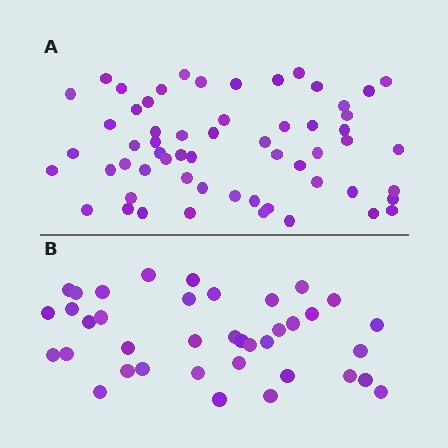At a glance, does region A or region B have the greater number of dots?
Region A (the top region) has more dots.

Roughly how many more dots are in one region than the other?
Region A has approximately 20 more dots than region B.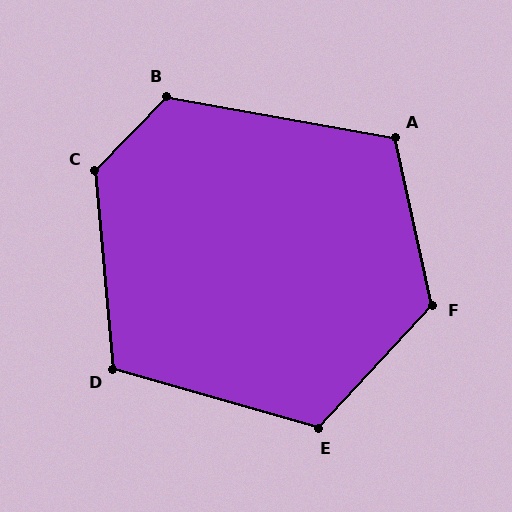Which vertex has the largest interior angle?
C, at approximately 131 degrees.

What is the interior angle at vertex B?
Approximately 124 degrees (obtuse).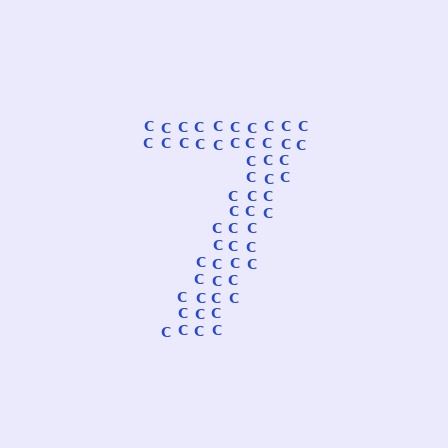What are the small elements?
The small elements are letter C's.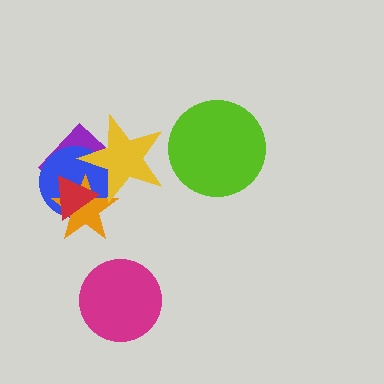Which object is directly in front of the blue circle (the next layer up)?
The orange star is directly in front of the blue circle.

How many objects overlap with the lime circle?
0 objects overlap with the lime circle.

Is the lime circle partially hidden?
No, no other shape covers it.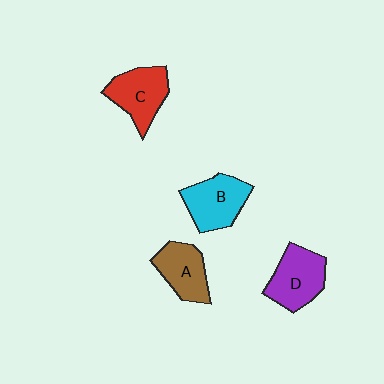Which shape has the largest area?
Shape D (purple).